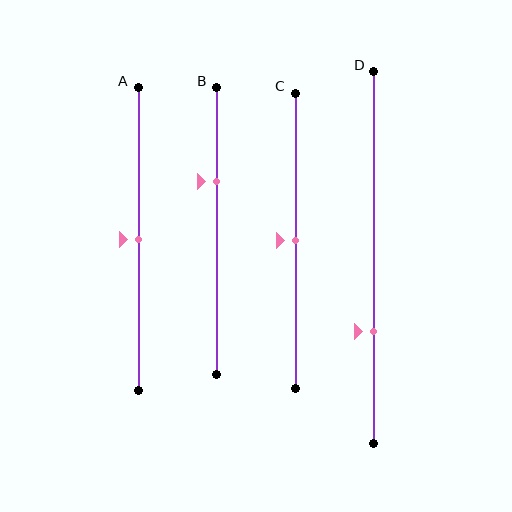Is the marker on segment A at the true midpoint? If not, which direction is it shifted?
Yes, the marker on segment A is at the true midpoint.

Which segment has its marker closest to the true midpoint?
Segment A has its marker closest to the true midpoint.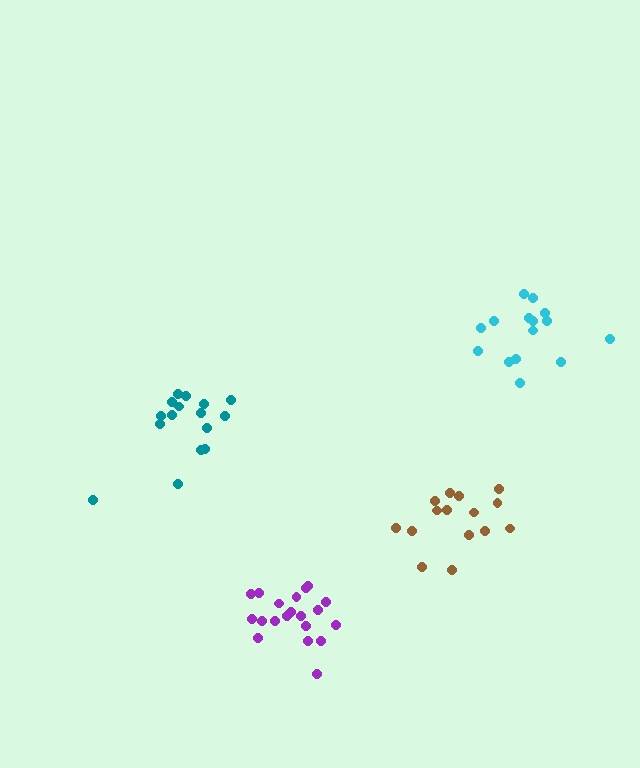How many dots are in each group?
Group 1: 20 dots, Group 2: 16 dots, Group 3: 15 dots, Group 4: 15 dots (66 total).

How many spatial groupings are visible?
There are 4 spatial groupings.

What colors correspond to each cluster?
The clusters are colored: purple, teal, brown, cyan.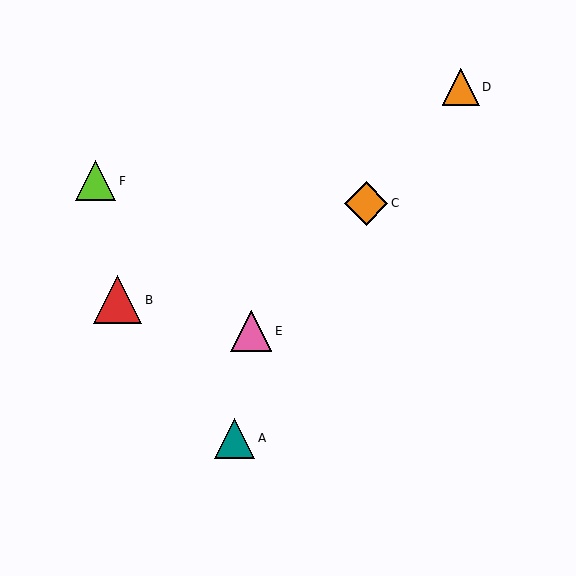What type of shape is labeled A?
Shape A is a teal triangle.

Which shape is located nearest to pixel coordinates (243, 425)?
The teal triangle (labeled A) at (235, 438) is nearest to that location.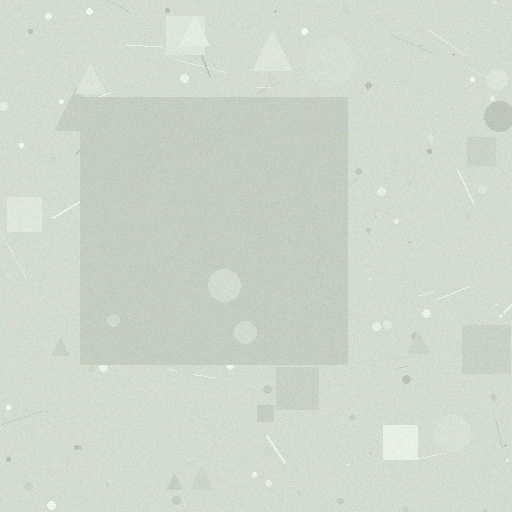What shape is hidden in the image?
A square is hidden in the image.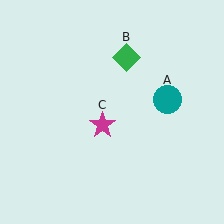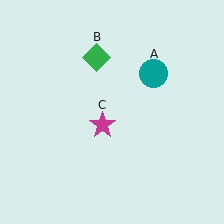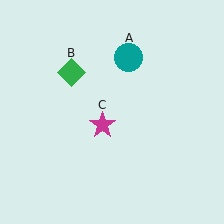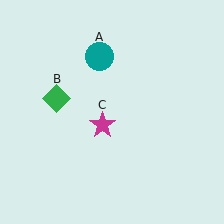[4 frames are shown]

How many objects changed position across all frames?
2 objects changed position: teal circle (object A), green diamond (object B).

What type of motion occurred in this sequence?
The teal circle (object A), green diamond (object B) rotated counterclockwise around the center of the scene.